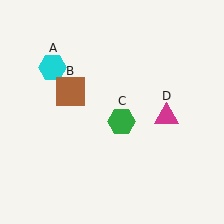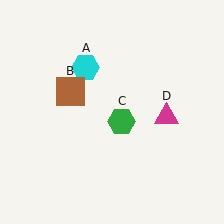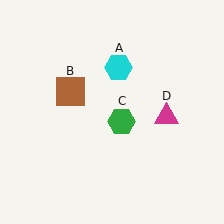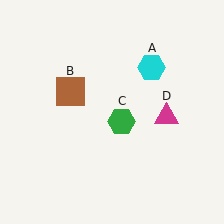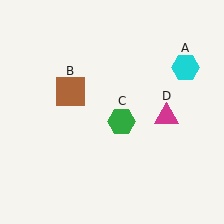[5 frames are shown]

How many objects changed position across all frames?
1 object changed position: cyan hexagon (object A).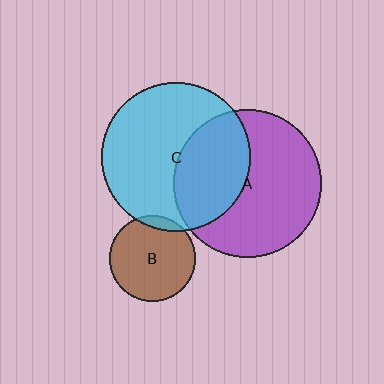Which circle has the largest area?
Circle C (cyan).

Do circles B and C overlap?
Yes.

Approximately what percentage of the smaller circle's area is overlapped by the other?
Approximately 10%.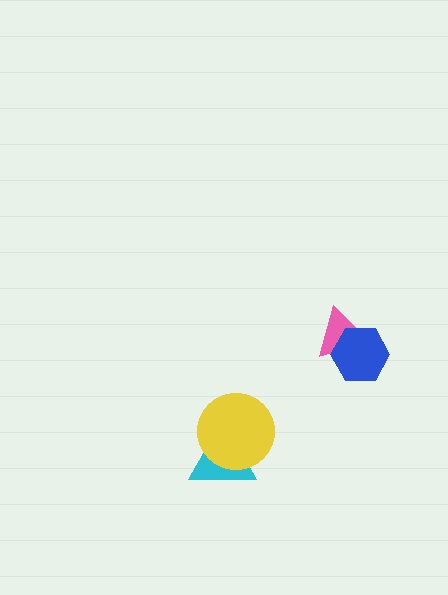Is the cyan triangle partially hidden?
Yes, it is partially covered by another shape.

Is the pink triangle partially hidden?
Yes, it is partially covered by another shape.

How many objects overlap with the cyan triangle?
1 object overlaps with the cyan triangle.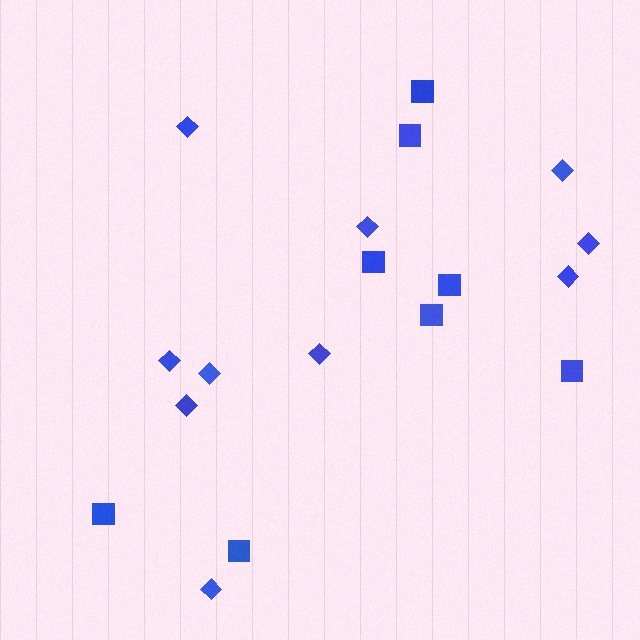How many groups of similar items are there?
There are 2 groups: one group of diamonds (10) and one group of squares (8).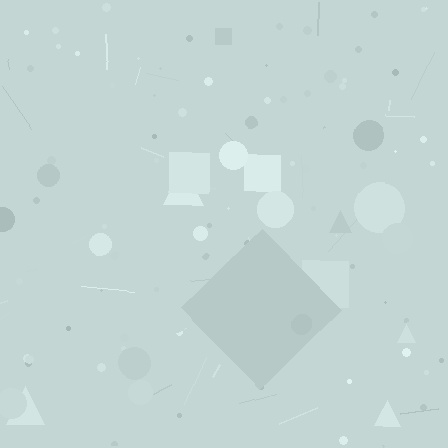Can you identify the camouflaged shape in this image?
The camouflaged shape is a diamond.